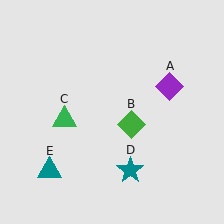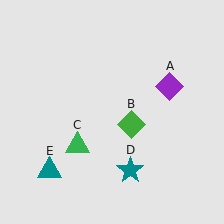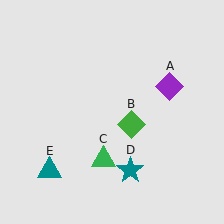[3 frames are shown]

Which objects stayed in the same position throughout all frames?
Purple diamond (object A) and green diamond (object B) and teal star (object D) and teal triangle (object E) remained stationary.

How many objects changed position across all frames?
1 object changed position: green triangle (object C).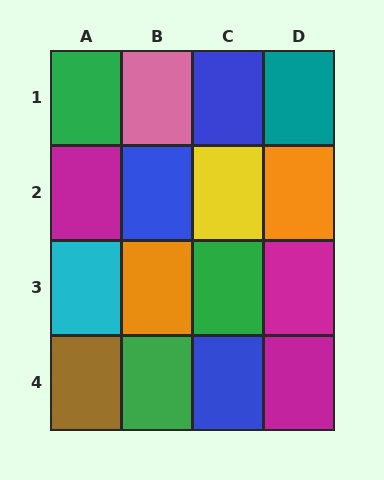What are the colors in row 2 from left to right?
Magenta, blue, yellow, orange.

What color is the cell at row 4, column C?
Blue.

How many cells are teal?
1 cell is teal.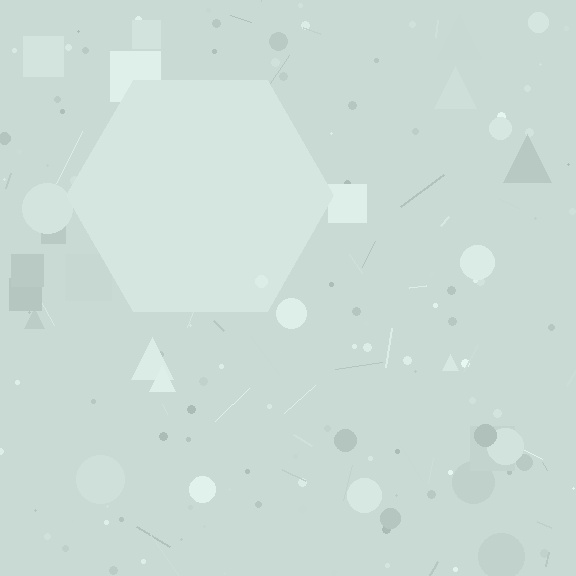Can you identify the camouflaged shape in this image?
The camouflaged shape is a hexagon.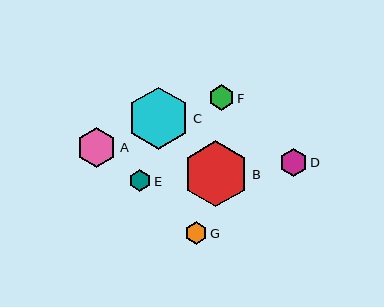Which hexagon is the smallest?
Hexagon E is the smallest with a size of approximately 22 pixels.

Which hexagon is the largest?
Hexagon B is the largest with a size of approximately 66 pixels.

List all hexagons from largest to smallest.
From largest to smallest: B, C, A, D, F, G, E.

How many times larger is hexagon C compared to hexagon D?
Hexagon C is approximately 2.2 times the size of hexagon D.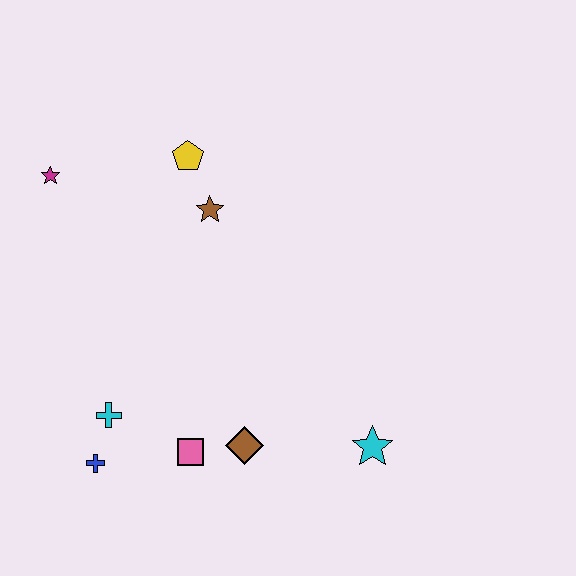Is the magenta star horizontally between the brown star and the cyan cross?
No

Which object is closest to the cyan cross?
The blue cross is closest to the cyan cross.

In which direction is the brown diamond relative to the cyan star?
The brown diamond is to the left of the cyan star.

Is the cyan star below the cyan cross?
Yes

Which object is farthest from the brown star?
The cyan star is farthest from the brown star.